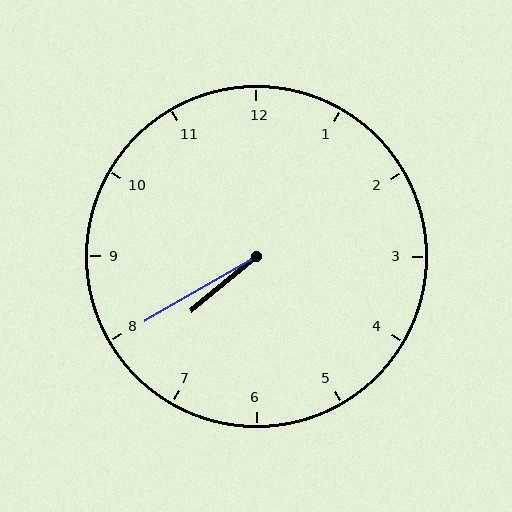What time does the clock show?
7:40.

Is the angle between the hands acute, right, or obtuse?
It is acute.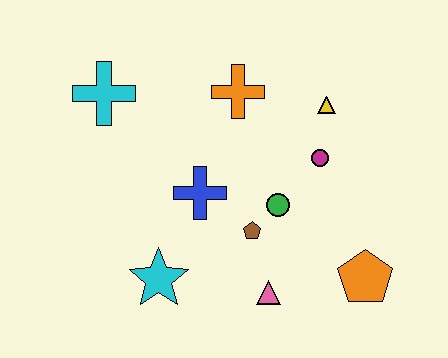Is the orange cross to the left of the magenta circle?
Yes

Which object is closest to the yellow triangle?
The magenta circle is closest to the yellow triangle.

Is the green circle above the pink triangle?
Yes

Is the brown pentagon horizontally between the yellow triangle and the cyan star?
Yes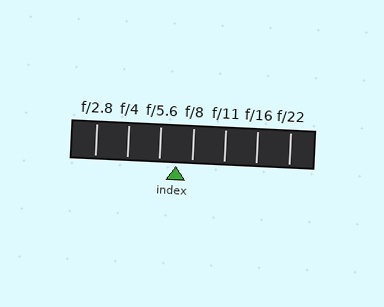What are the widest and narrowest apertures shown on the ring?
The widest aperture shown is f/2.8 and the narrowest is f/22.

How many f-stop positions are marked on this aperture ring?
There are 7 f-stop positions marked.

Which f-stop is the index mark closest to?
The index mark is closest to f/8.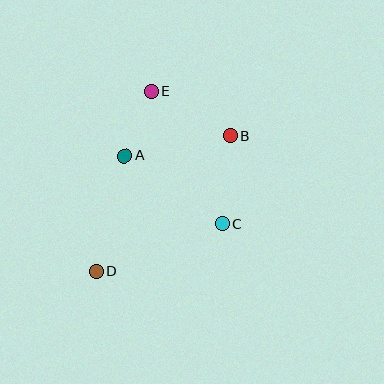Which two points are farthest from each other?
Points B and D are farthest from each other.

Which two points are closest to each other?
Points A and E are closest to each other.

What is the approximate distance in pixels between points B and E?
The distance between B and E is approximately 91 pixels.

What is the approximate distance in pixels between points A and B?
The distance between A and B is approximately 107 pixels.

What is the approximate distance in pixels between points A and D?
The distance between A and D is approximately 119 pixels.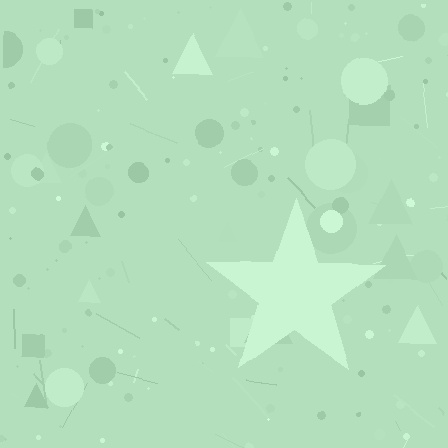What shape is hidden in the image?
A star is hidden in the image.